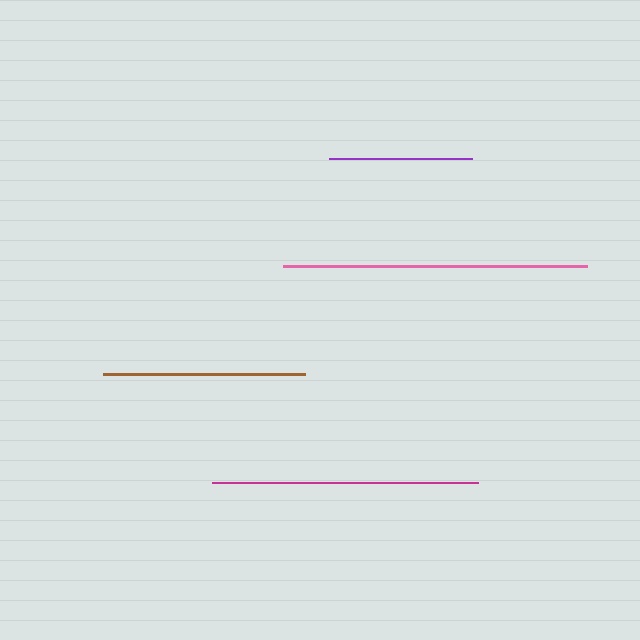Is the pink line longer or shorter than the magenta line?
The pink line is longer than the magenta line.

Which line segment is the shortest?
The purple line is the shortest at approximately 144 pixels.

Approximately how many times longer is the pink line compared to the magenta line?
The pink line is approximately 1.1 times the length of the magenta line.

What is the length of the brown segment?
The brown segment is approximately 202 pixels long.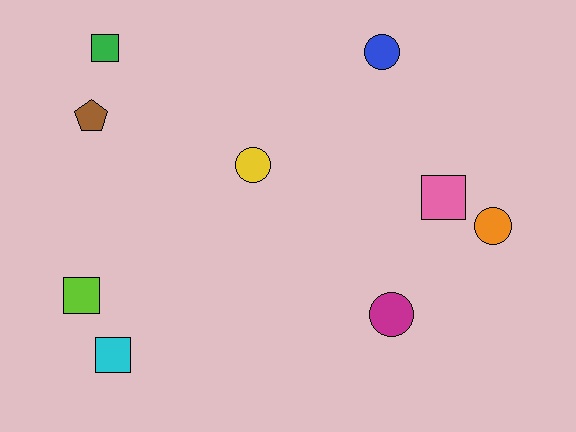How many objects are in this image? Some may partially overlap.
There are 9 objects.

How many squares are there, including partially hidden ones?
There are 4 squares.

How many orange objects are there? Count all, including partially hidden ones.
There is 1 orange object.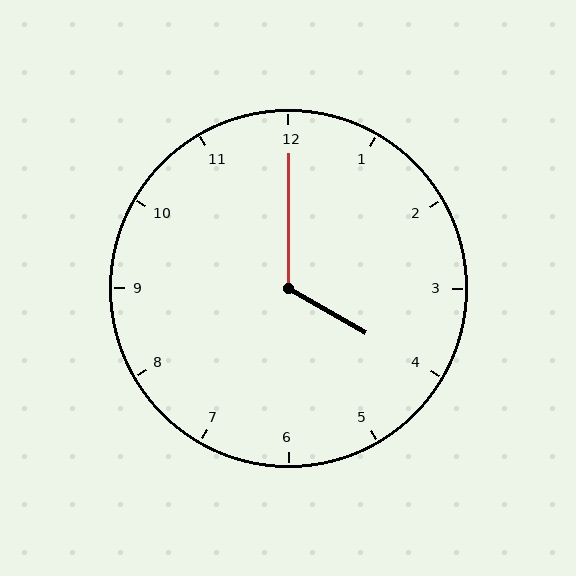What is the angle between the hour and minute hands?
Approximately 120 degrees.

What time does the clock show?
4:00.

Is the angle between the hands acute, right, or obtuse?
It is obtuse.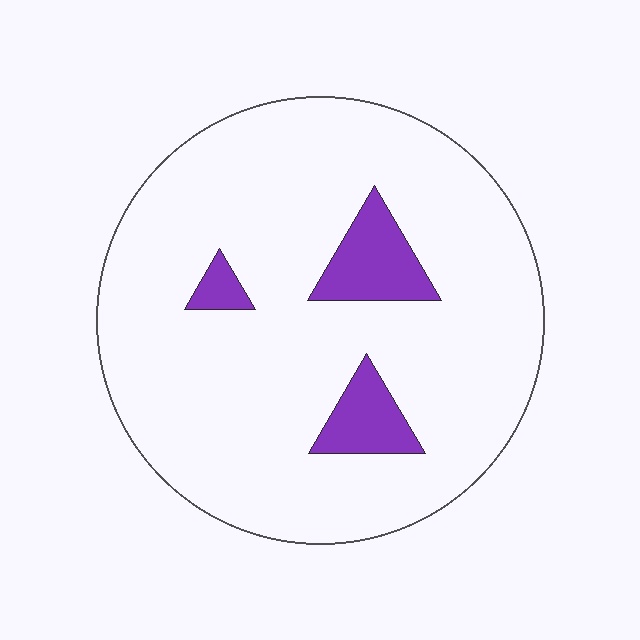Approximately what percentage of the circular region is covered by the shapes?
Approximately 10%.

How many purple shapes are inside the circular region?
3.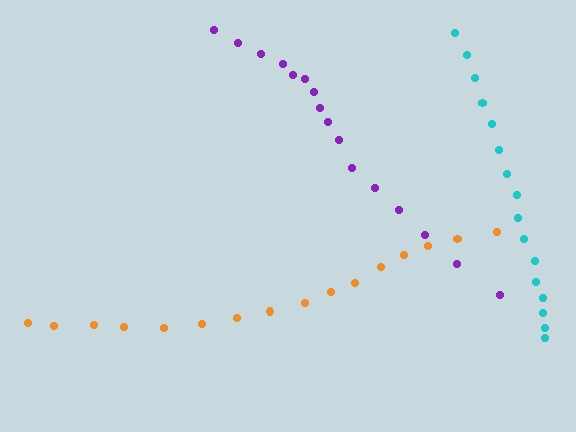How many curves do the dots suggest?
There are 3 distinct paths.